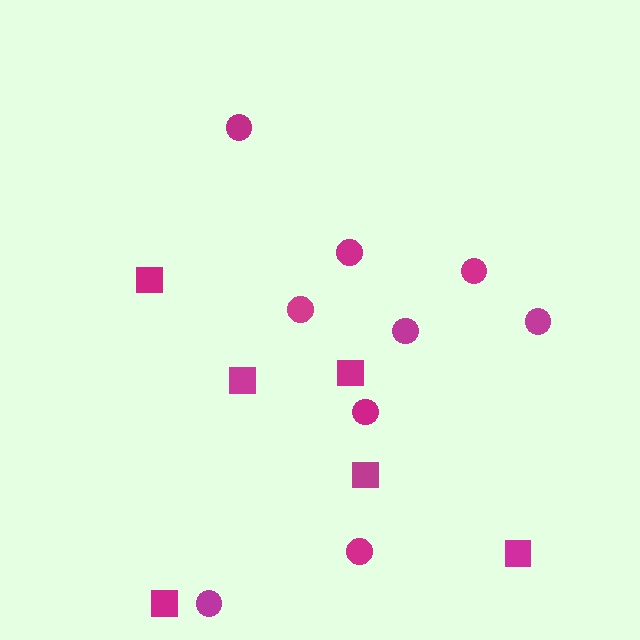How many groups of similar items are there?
There are 2 groups: one group of squares (6) and one group of circles (9).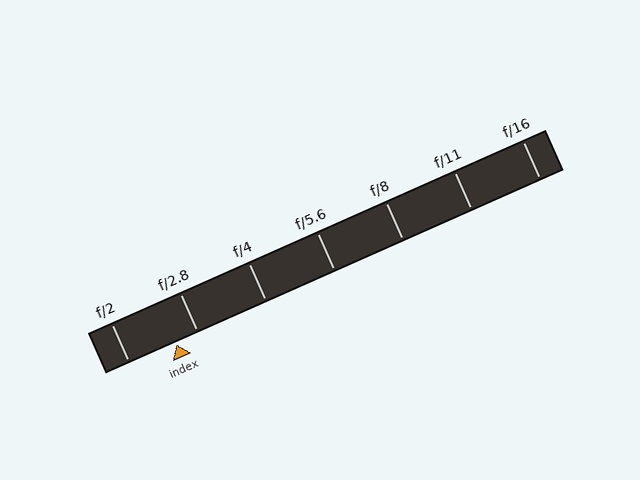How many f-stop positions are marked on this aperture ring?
There are 7 f-stop positions marked.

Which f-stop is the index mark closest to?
The index mark is closest to f/2.8.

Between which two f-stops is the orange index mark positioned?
The index mark is between f/2 and f/2.8.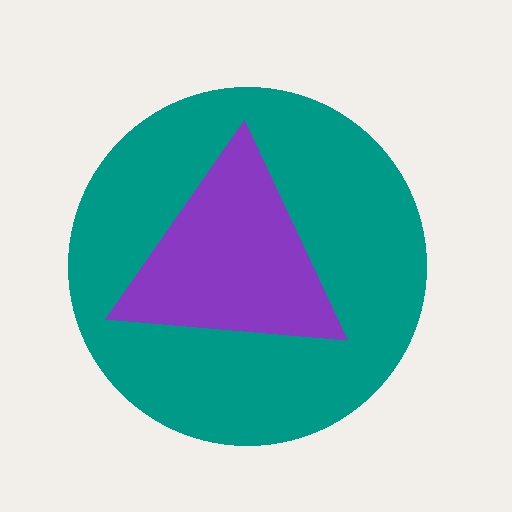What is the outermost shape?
The teal circle.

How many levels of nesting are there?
2.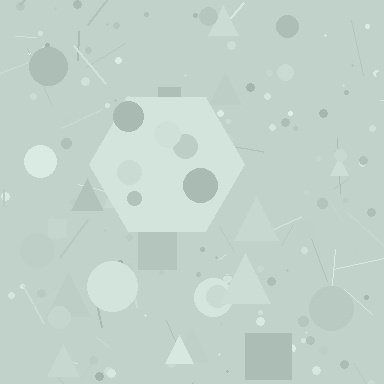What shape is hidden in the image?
A hexagon is hidden in the image.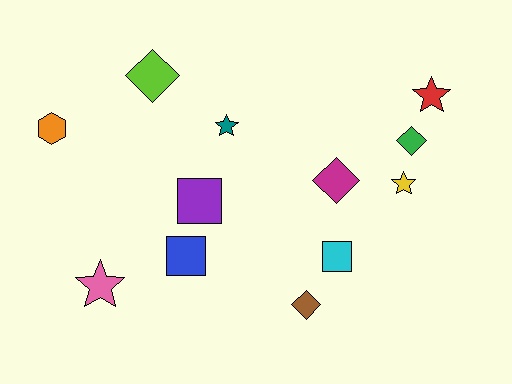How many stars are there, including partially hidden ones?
There are 4 stars.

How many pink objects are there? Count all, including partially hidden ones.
There is 1 pink object.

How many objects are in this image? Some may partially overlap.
There are 12 objects.